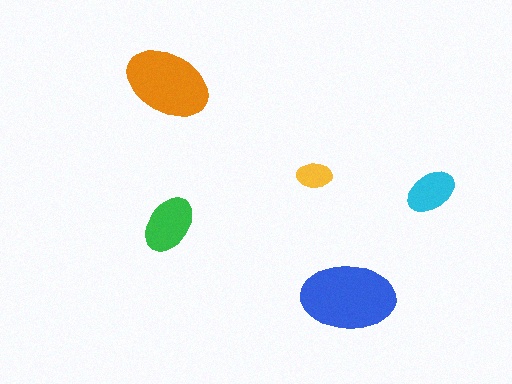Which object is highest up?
The orange ellipse is topmost.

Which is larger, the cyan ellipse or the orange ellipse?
The orange one.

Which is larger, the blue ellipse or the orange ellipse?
The blue one.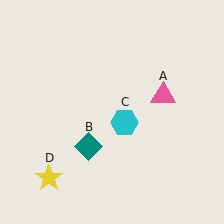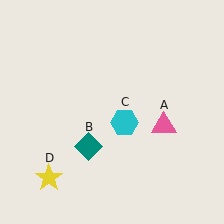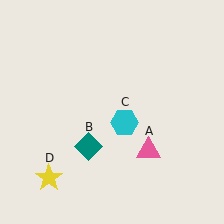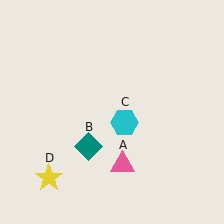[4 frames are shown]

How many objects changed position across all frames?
1 object changed position: pink triangle (object A).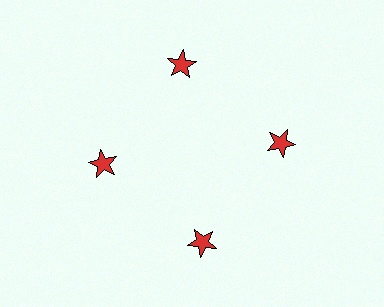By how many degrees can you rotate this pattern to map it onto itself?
The pattern maps onto itself every 90 degrees of rotation.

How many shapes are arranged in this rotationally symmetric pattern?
There are 4 shapes, arranged in 4 groups of 1.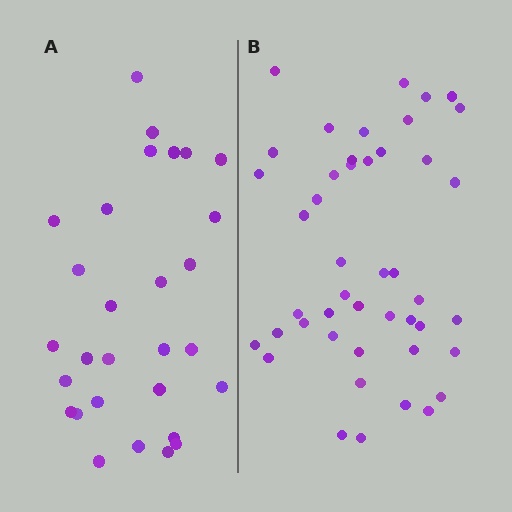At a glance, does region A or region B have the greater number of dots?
Region B (the right region) has more dots.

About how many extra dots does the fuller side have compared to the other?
Region B has approximately 15 more dots than region A.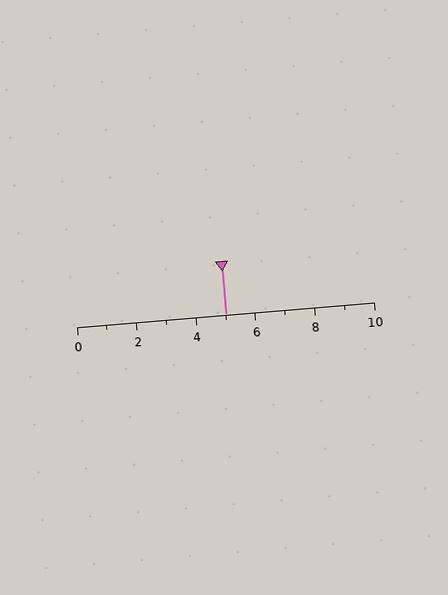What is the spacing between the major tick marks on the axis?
The major ticks are spaced 2 apart.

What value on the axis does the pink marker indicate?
The marker indicates approximately 5.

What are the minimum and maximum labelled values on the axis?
The axis runs from 0 to 10.